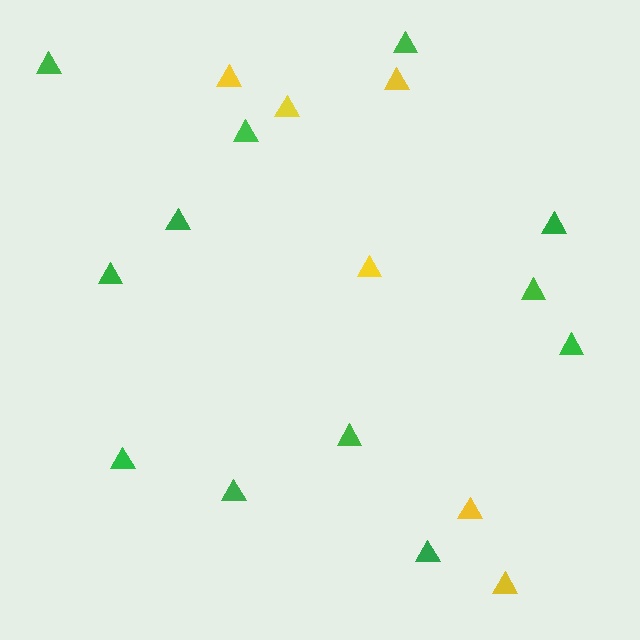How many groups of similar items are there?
There are 2 groups: one group of yellow triangles (6) and one group of green triangles (12).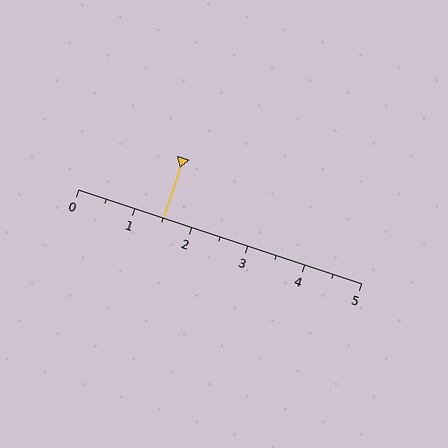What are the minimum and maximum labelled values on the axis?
The axis runs from 0 to 5.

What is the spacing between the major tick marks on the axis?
The major ticks are spaced 1 apart.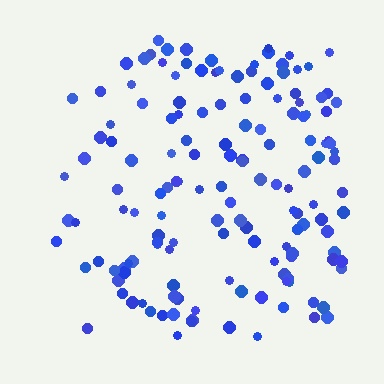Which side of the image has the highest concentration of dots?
The right.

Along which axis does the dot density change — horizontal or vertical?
Horizontal.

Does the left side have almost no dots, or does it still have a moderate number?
Still a moderate number, just noticeably fewer than the right.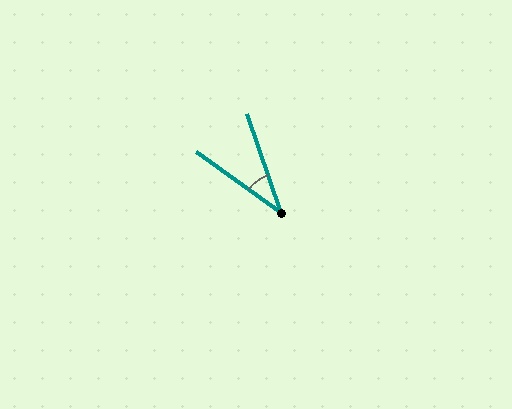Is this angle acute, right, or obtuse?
It is acute.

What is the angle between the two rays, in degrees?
Approximately 35 degrees.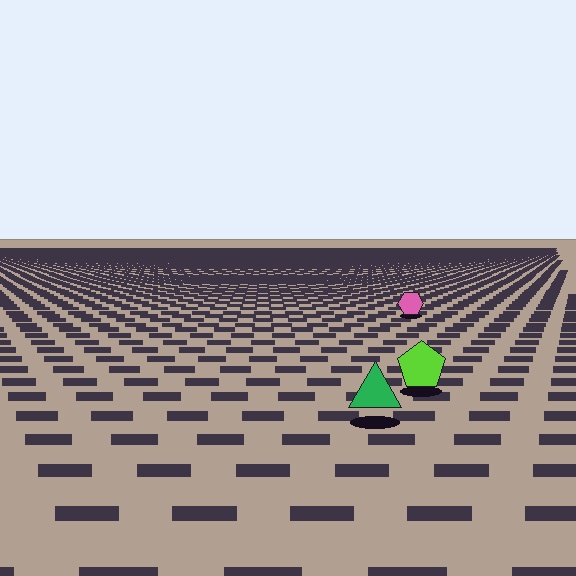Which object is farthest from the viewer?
The pink hexagon is farthest from the viewer. It appears smaller and the ground texture around it is denser.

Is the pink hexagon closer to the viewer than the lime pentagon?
No. The lime pentagon is closer — you can tell from the texture gradient: the ground texture is coarser near it.